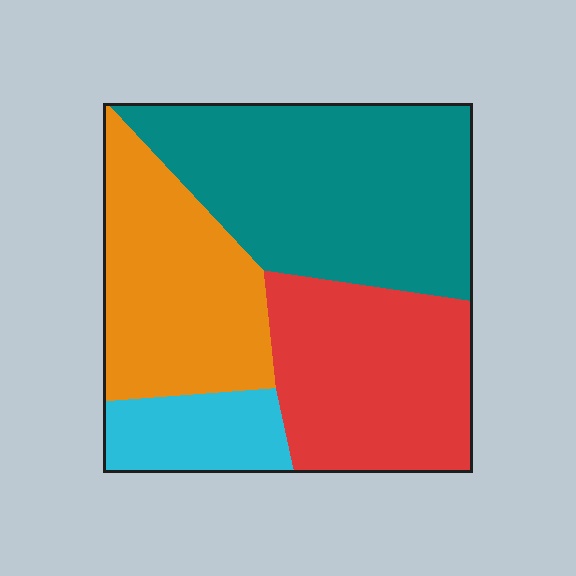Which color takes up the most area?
Teal, at roughly 40%.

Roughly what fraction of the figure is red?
Red takes up about one quarter (1/4) of the figure.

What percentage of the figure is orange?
Orange covers around 25% of the figure.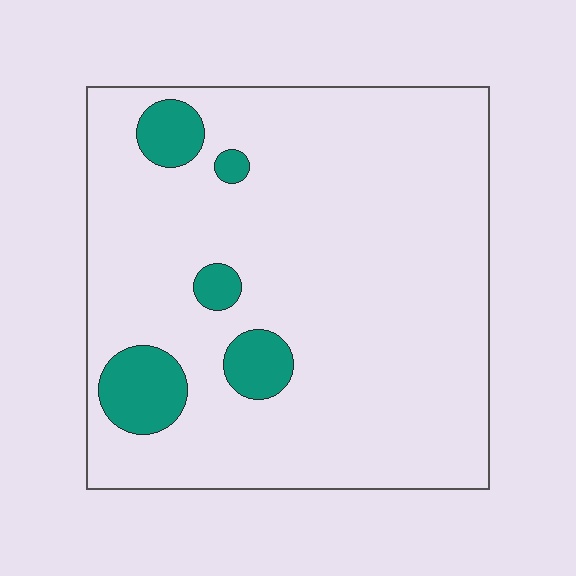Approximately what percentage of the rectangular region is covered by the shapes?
Approximately 10%.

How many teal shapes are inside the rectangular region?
5.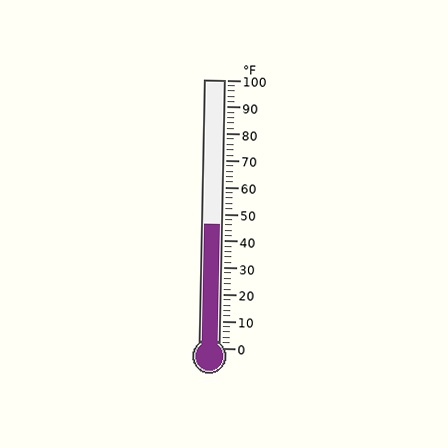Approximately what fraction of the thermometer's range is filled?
The thermometer is filled to approximately 45% of its range.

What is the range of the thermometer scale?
The thermometer scale ranges from 0°F to 100°F.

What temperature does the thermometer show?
The thermometer shows approximately 46°F.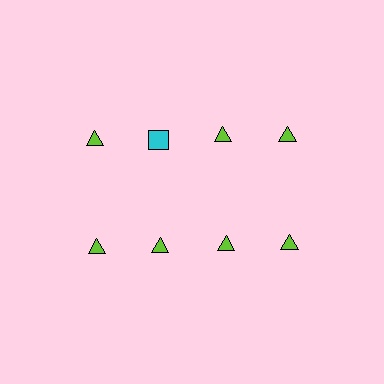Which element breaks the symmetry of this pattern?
The cyan square in the top row, second from left column breaks the symmetry. All other shapes are lime triangles.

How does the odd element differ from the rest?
It differs in both color (cyan instead of lime) and shape (square instead of triangle).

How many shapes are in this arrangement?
There are 8 shapes arranged in a grid pattern.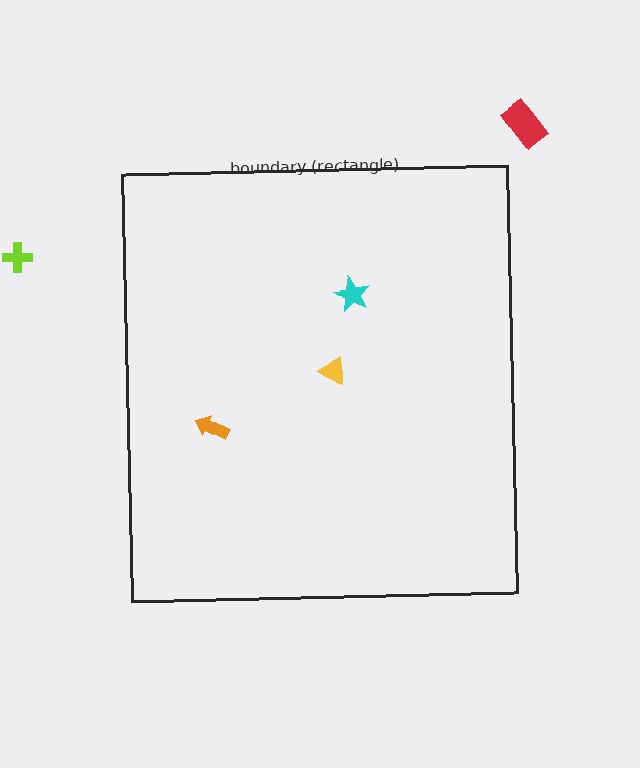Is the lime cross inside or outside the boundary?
Outside.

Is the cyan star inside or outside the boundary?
Inside.